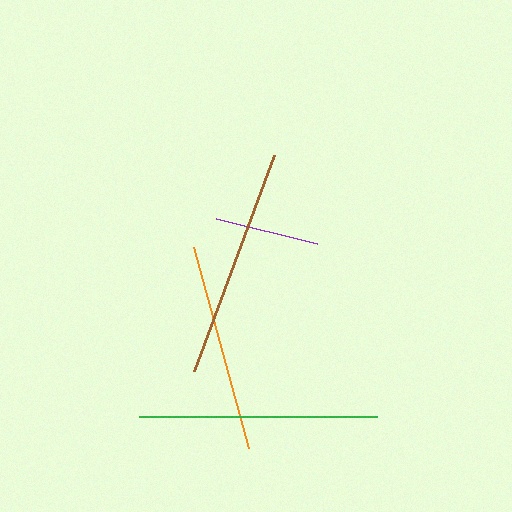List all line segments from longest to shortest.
From longest to shortest: green, brown, orange, purple.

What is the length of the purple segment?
The purple segment is approximately 104 pixels long.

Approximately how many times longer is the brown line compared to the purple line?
The brown line is approximately 2.2 times the length of the purple line.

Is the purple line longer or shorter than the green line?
The green line is longer than the purple line.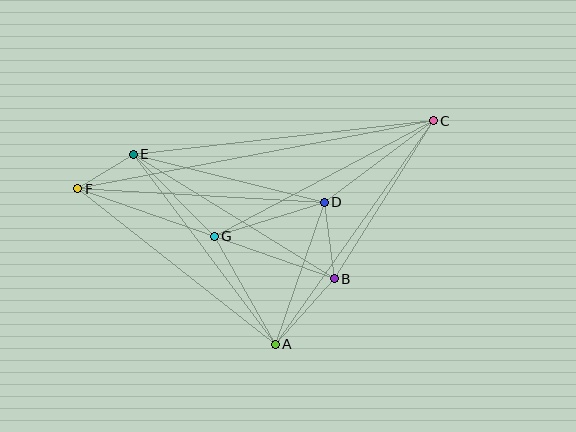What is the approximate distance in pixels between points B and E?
The distance between B and E is approximately 237 pixels.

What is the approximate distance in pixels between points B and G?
The distance between B and G is approximately 128 pixels.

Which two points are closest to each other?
Points E and F are closest to each other.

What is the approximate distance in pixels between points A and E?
The distance between A and E is approximately 237 pixels.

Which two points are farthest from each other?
Points C and F are farthest from each other.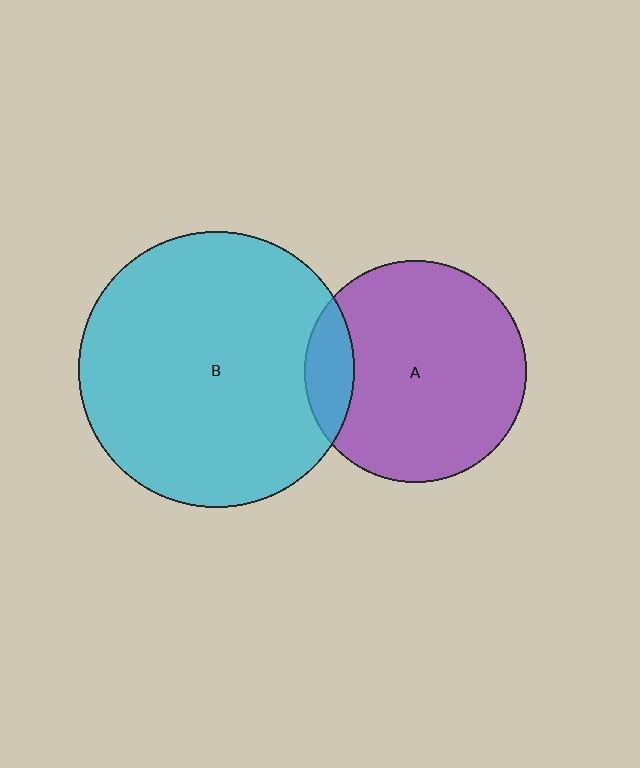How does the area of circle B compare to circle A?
Approximately 1.6 times.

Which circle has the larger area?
Circle B (cyan).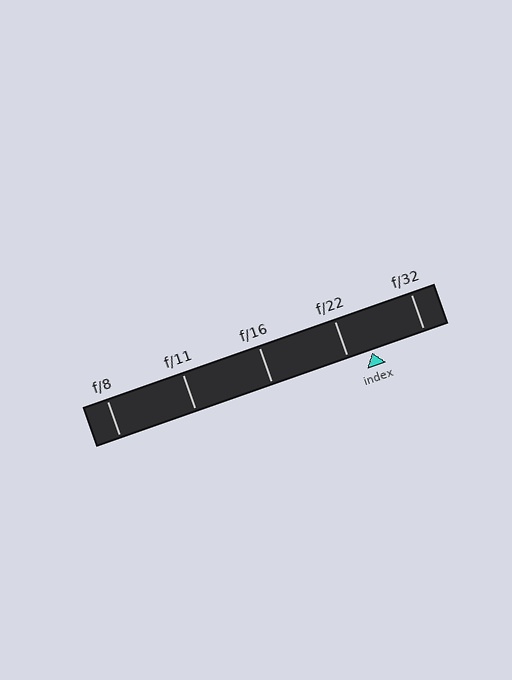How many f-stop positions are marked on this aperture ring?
There are 5 f-stop positions marked.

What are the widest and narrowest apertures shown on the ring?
The widest aperture shown is f/8 and the narrowest is f/32.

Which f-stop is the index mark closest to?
The index mark is closest to f/22.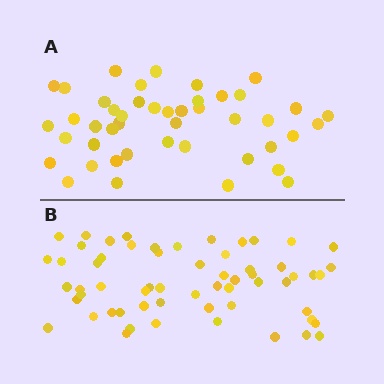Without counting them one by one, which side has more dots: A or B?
Region B (the bottom region) has more dots.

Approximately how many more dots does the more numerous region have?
Region B has approximately 15 more dots than region A.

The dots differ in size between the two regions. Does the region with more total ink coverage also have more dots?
No. Region A has more total ink coverage because its dots are larger, but region B actually contains more individual dots. Total area can be misleading — the number of items is what matters here.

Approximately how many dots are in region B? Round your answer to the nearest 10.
About 60 dots.